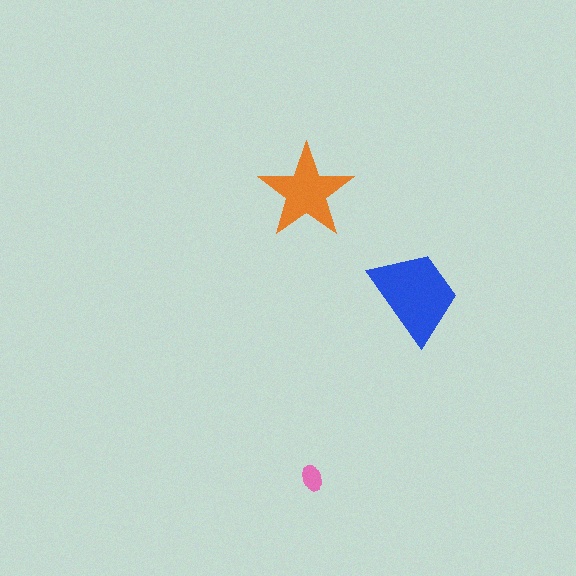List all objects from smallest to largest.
The pink ellipse, the orange star, the blue trapezoid.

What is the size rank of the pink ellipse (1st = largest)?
3rd.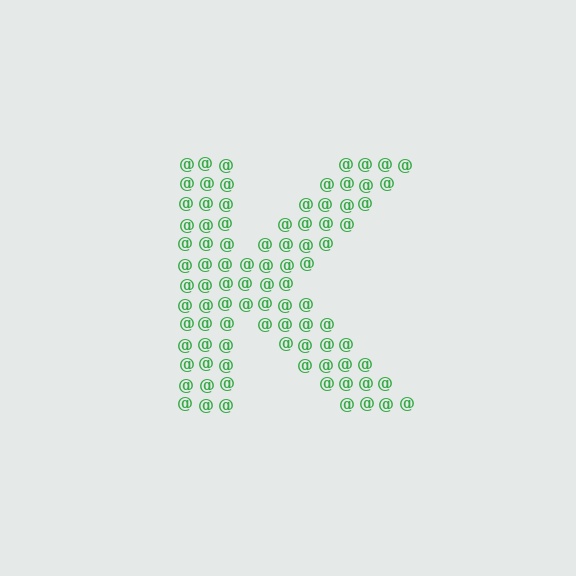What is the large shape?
The large shape is the letter K.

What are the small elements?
The small elements are at signs.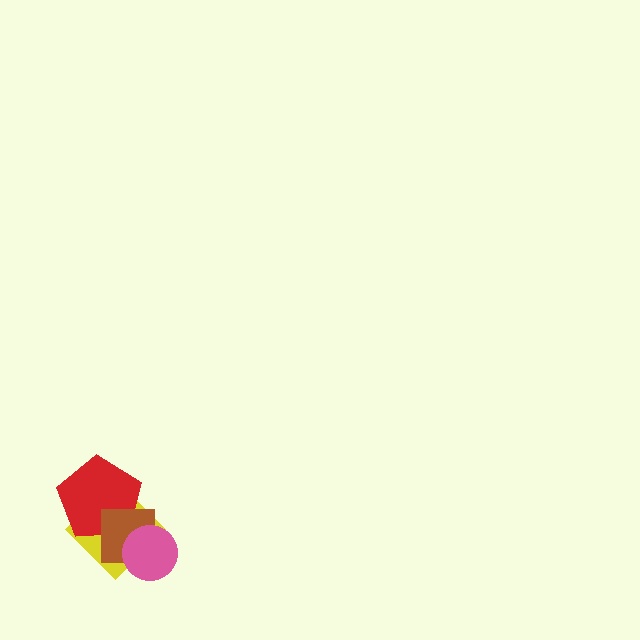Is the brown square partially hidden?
Yes, it is partially covered by another shape.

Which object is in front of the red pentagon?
The brown square is in front of the red pentagon.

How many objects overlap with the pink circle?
2 objects overlap with the pink circle.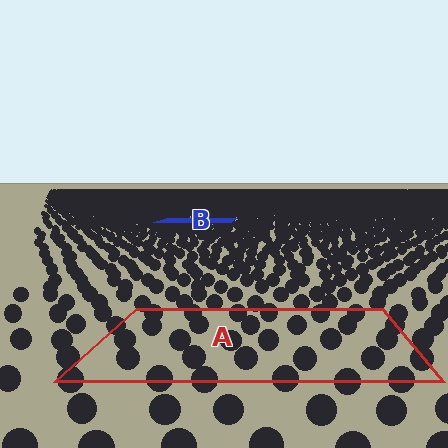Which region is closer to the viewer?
Region A is closer. The texture elements there are larger and more spread out.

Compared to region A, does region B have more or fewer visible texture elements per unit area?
Region B has more texture elements per unit area — they are packed more densely because it is farther away.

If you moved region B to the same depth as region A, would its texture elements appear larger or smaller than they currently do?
They would appear larger. At a closer depth, the same texture elements are projected at a bigger on-screen size.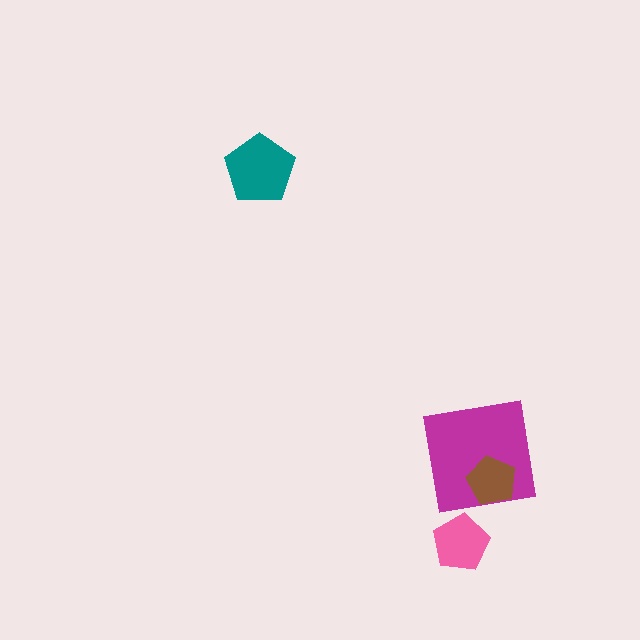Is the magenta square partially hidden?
Yes, it is partially covered by another shape.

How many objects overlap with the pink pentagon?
0 objects overlap with the pink pentagon.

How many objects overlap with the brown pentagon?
1 object overlaps with the brown pentagon.